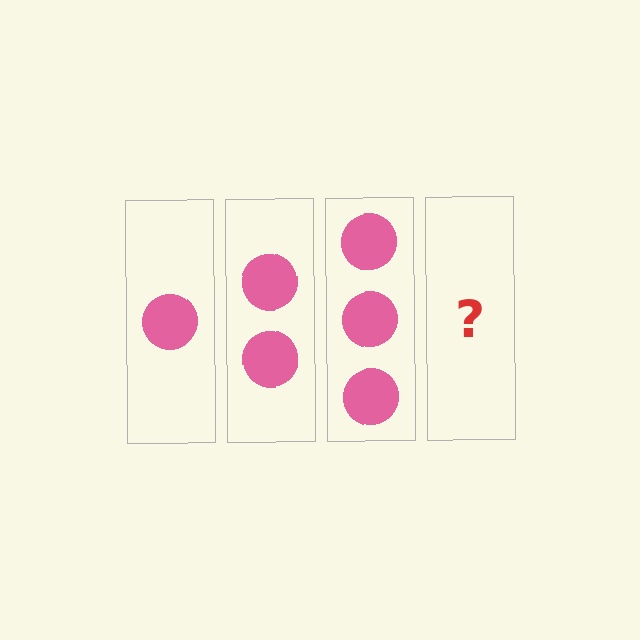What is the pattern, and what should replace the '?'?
The pattern is that each step adds one more circle. The '?' should be 4 circles.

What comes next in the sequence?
The next element should be 4 circles.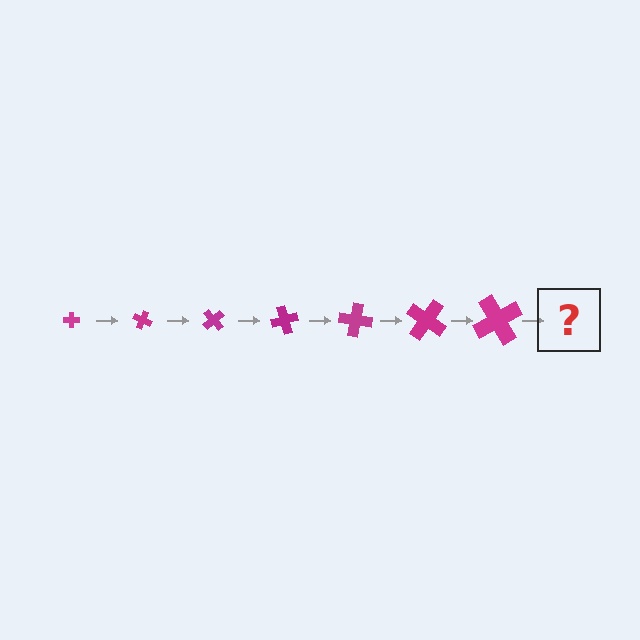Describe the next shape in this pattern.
It should be a cross, larger than the previous one and rotated 175 degrees from the start.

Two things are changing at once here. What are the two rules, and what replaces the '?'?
The two rules are that the cross grows larger each step and it rotates 25 degrees each step. The '?' should be a cross, larger than the previous one and rotated 175 degrees from the start.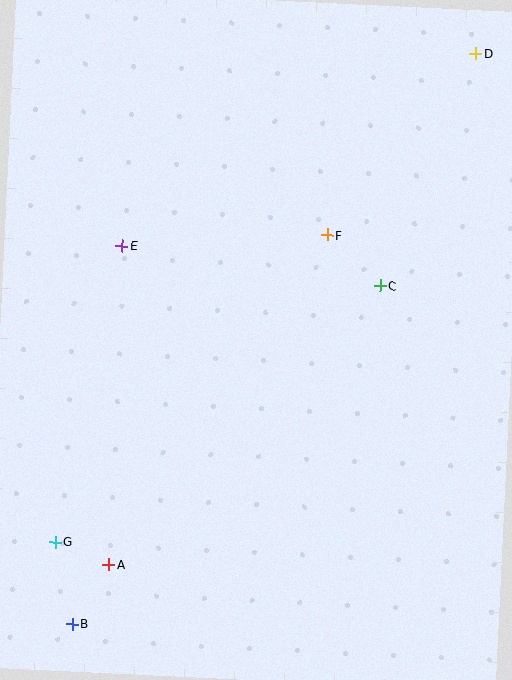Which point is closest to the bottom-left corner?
Point B is closest to the bottom-left corner.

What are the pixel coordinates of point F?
Point F is at (327, 235).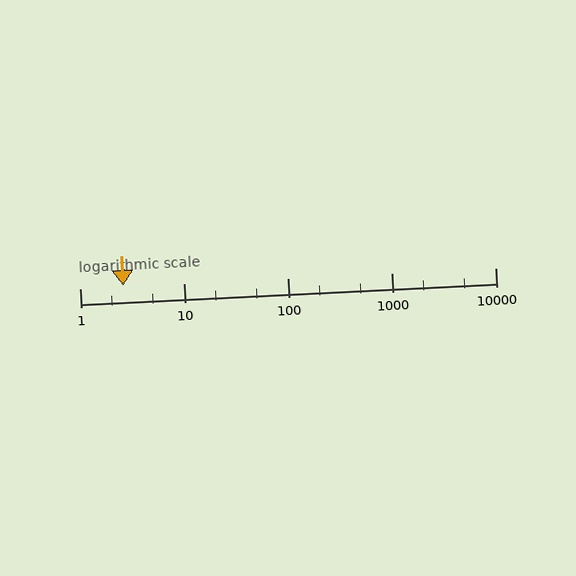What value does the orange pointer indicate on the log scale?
The pointer indicates approximately 2.6.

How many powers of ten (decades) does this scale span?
The scale spans 4 decades, from 1 to 10000.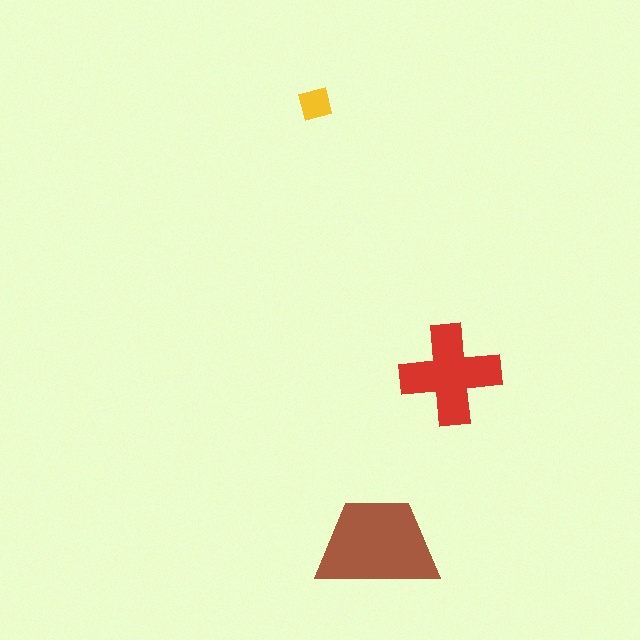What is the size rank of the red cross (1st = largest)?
2nd.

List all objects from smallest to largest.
The yellow square, the red cross, the brown trapezoid.